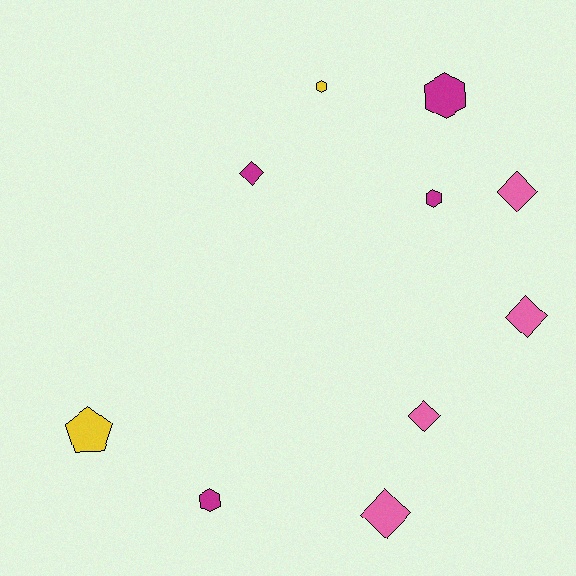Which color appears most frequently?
Pink, with 4 objects.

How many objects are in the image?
There are 10 objects.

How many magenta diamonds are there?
There is 1 magenta diamond.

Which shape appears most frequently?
Diamond, with 5 objects.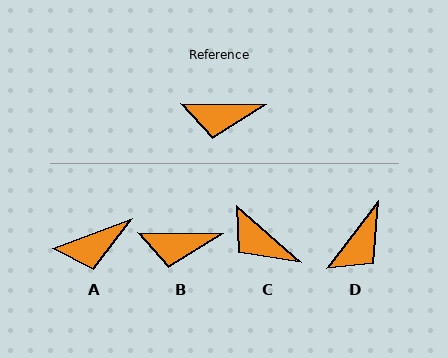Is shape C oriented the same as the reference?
No, it is off by about 41 degrees.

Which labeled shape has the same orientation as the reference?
B.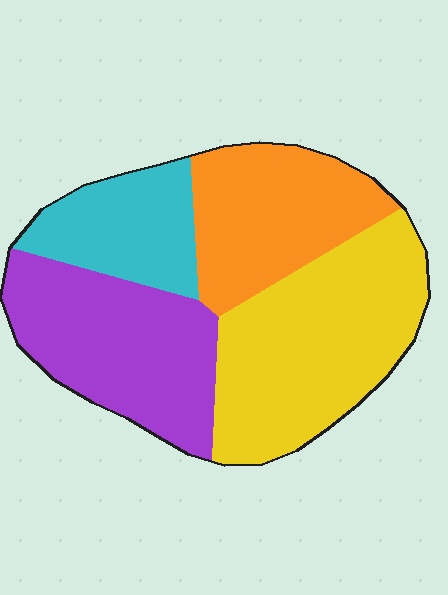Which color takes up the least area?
Cyan, at roughly 15%.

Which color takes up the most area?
Yellow, at roughly 35%.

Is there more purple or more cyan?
Purple.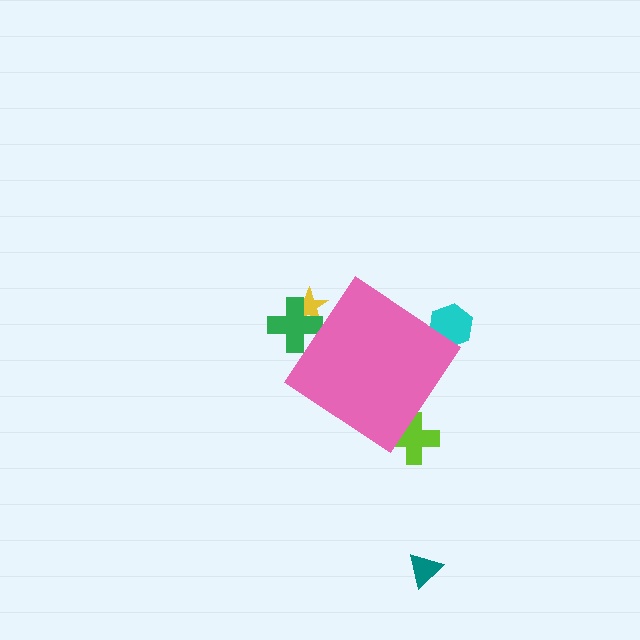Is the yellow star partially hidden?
Yes, the yellow star is partially hidden behind the pink diamond.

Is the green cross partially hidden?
Yes, the green cross is partially hidden behind the pink diamond.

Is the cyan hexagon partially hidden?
Yes, the cyan hexagon is partially hidden behind the pink diamond.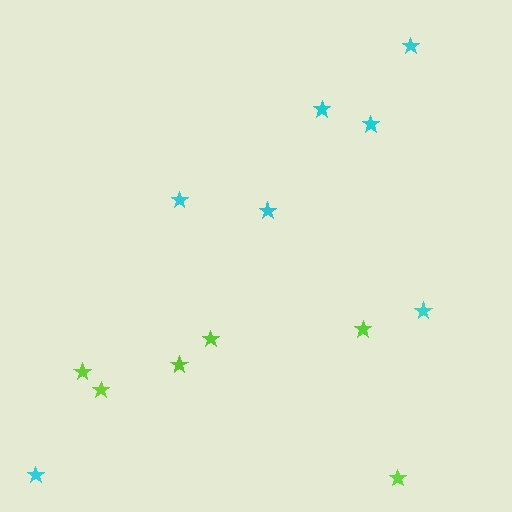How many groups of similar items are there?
There are 2 groups: one group of lime stars (6) and one group of cyan stars (7).